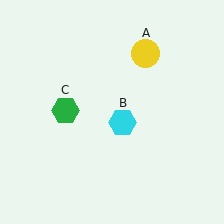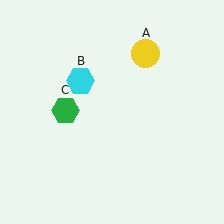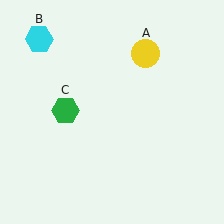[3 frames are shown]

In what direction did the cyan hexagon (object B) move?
The cyan hexagon (object B) moved up and to the left.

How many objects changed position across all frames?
1 object changed position: cyan hexagon (object B).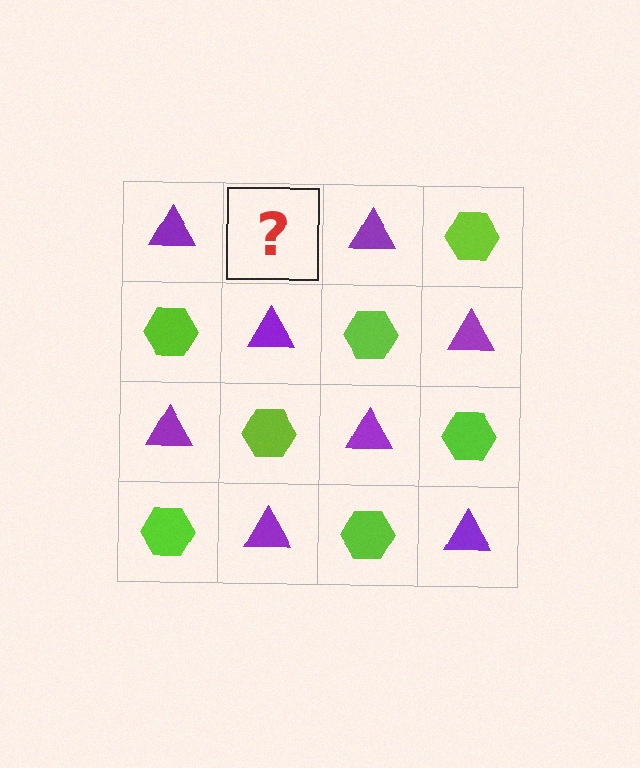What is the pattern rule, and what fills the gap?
The rule is that it alternates purple triangle and lime hexagon in a checkerboard pattern. The gap should be filled with a lime hexagon.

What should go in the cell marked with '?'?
The missing cell should contain a lime hexagon.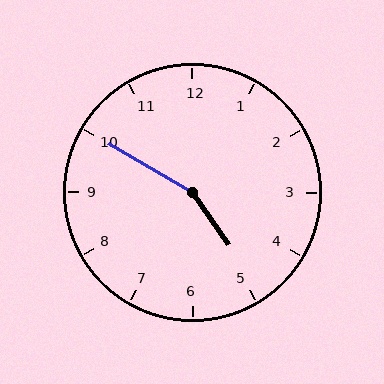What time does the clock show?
4:50.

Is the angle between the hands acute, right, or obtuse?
It is obtuse.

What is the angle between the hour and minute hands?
Approximately 155 degrees.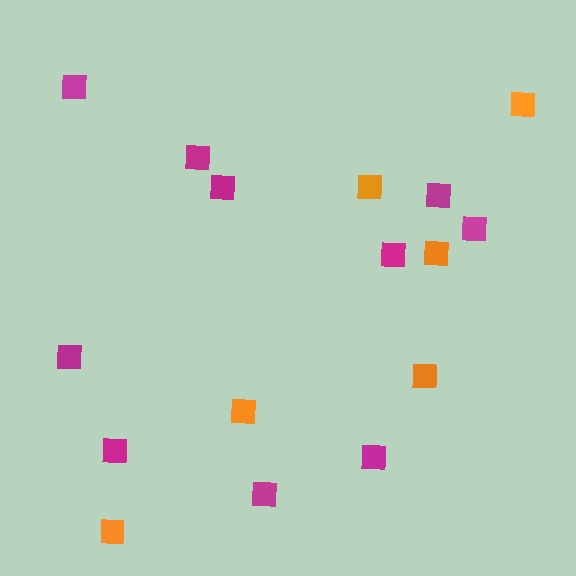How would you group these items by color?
There are 2 groups: one group of orange squares (6) and one group of magenta squares (10).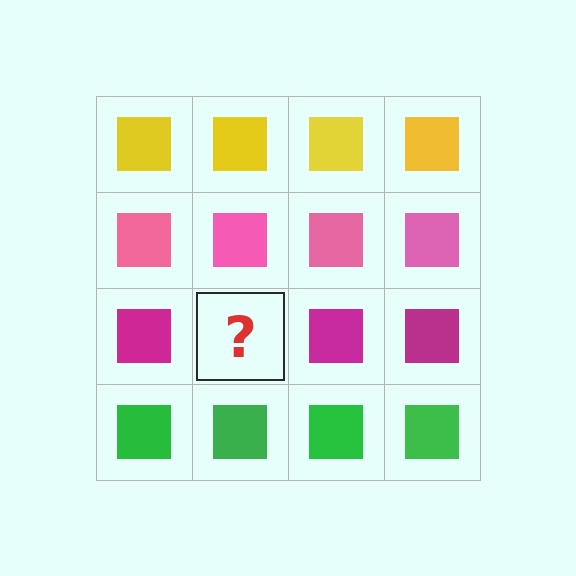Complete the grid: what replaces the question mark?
The question mark should be replaced with a magenta square.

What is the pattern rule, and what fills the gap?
The rule is that each row has a consistent color. The gap should be filled with a magenta square.